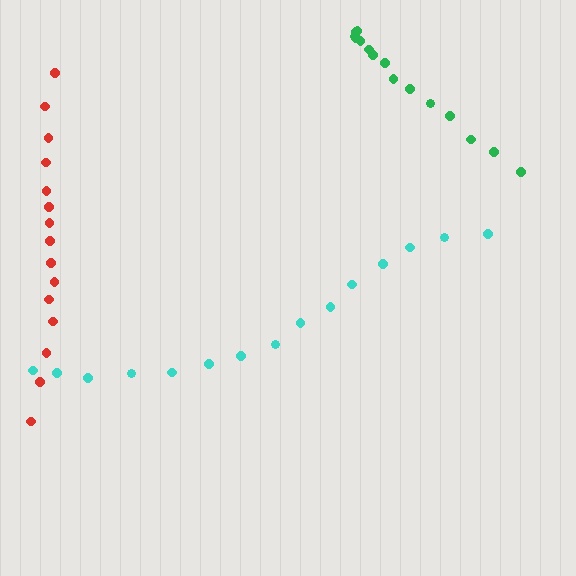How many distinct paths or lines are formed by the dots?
There are 3 distinct paths.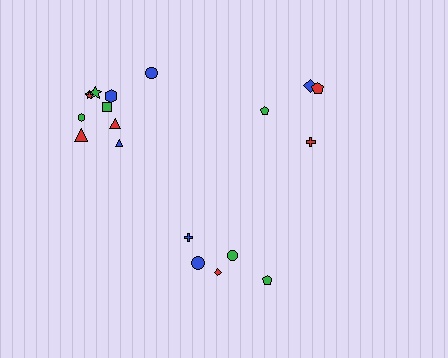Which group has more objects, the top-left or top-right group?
The top-left group.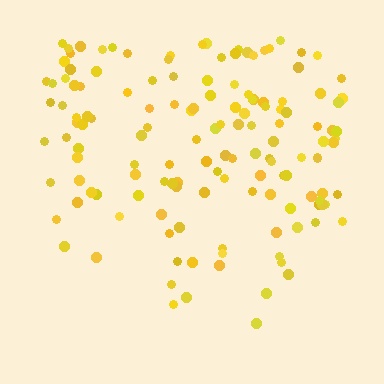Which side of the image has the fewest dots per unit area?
The bottom.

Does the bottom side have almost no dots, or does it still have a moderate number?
Still a moderate number, just noticeably fewer than the top.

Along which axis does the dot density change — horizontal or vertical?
Vertical.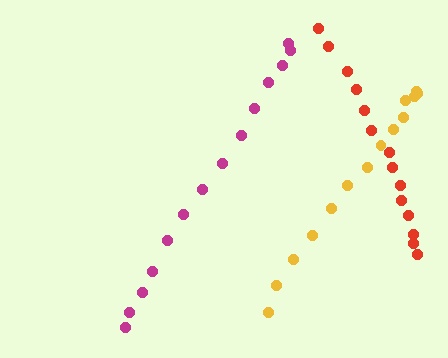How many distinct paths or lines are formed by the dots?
There are 3 distinct paths.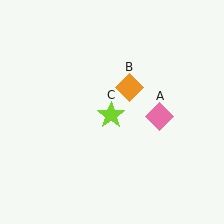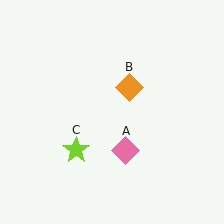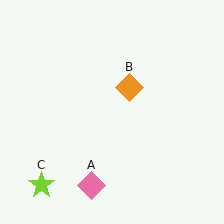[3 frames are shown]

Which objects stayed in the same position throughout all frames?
Orange diamond (object B) remained stationary.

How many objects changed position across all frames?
2 objects changed position: pink diamond (object A), lime star (object C).